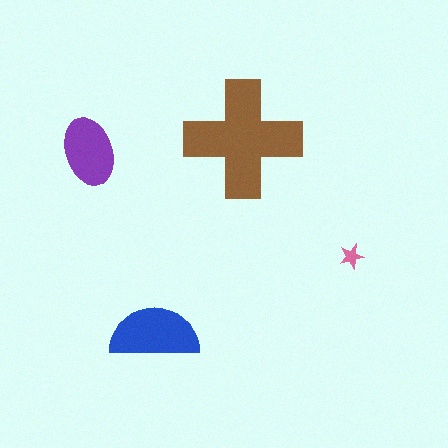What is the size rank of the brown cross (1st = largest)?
1st.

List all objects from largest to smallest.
The brown cross, the blue semicircle, the purple ellipse, the pink star.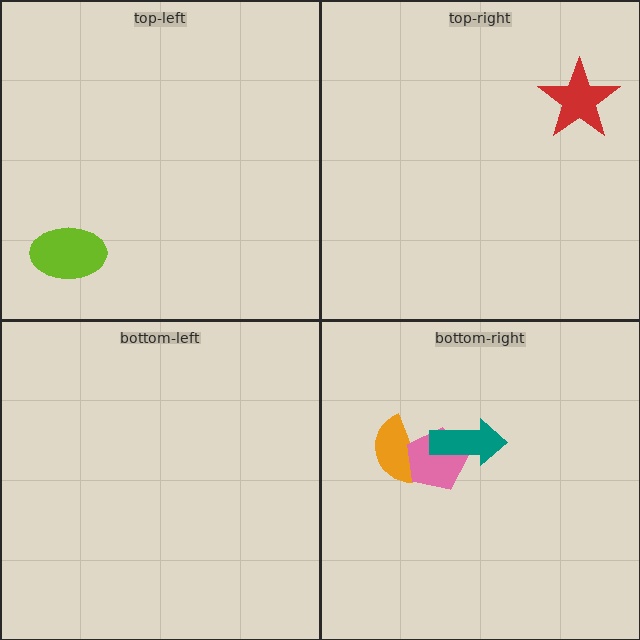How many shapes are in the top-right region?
1.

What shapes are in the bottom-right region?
The orange semicircle, the pink pentagon, the teal arrow.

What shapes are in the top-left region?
The lime ellipse.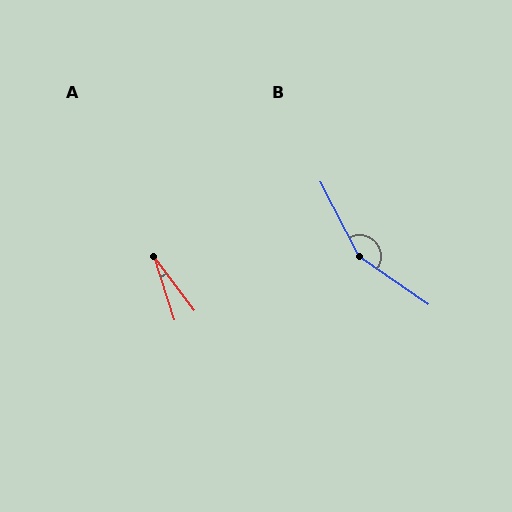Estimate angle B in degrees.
Approximately 152 degrees.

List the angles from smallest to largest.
A (19°), B (152°).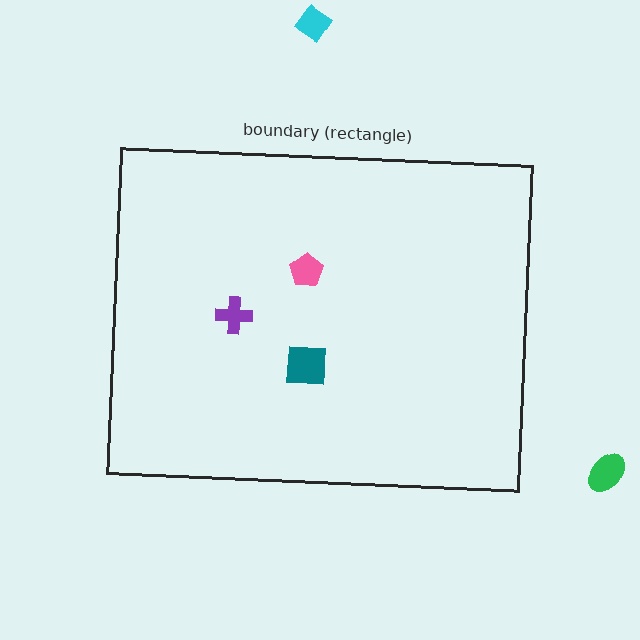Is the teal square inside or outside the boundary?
Inside.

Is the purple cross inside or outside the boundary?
Inside.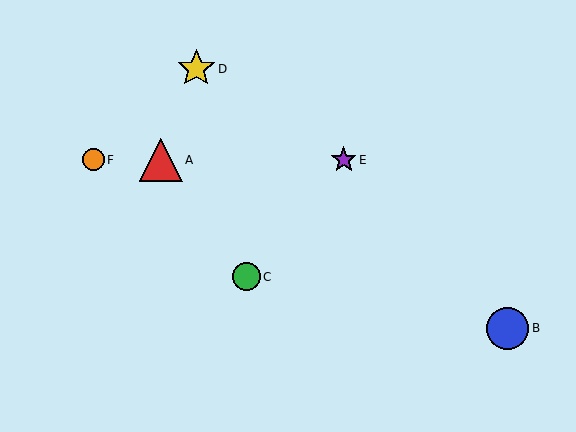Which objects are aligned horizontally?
Objects A, E, F are aligned horizontally.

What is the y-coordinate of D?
Object D is at y≈69.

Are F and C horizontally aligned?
No, F is at y≈160 and C is at y≈277.